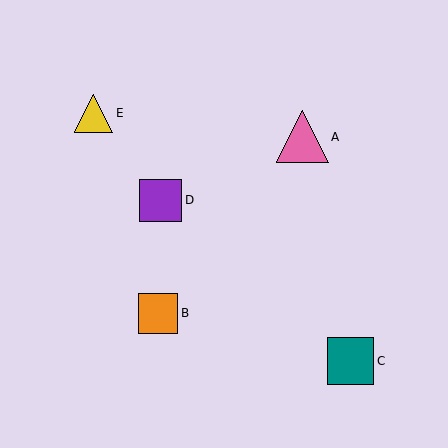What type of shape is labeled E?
Shape E is a yellow triangle.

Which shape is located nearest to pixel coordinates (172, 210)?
The purple square (labeled D) at (161, 200) is nearest to that location.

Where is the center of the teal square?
The center of the teal square is at (351, 361).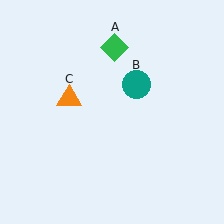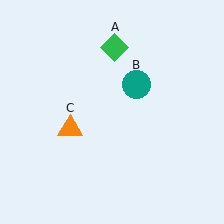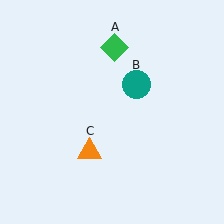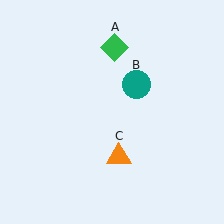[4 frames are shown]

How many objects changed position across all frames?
1 object changed position: orange triangle (object C).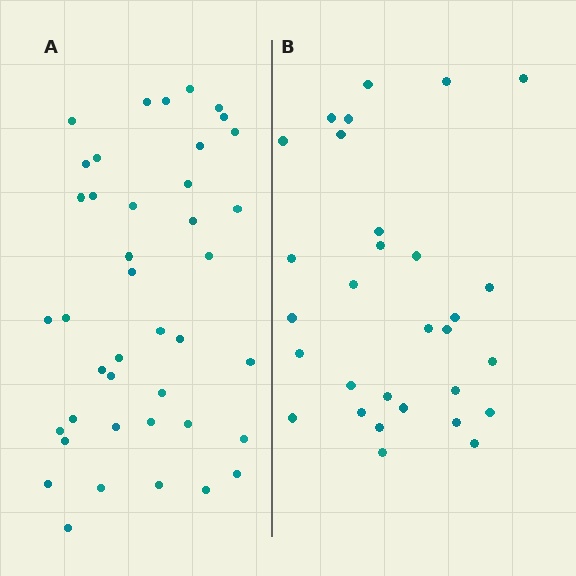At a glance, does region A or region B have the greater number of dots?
Region A (the left region) has more dots.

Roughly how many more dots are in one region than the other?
Region A has roughly 12 or so more dots than region B.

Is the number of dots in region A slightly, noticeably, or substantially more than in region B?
Region A has noticeably more, but not dramatically so. The ratio is roughly 1.4 to 1.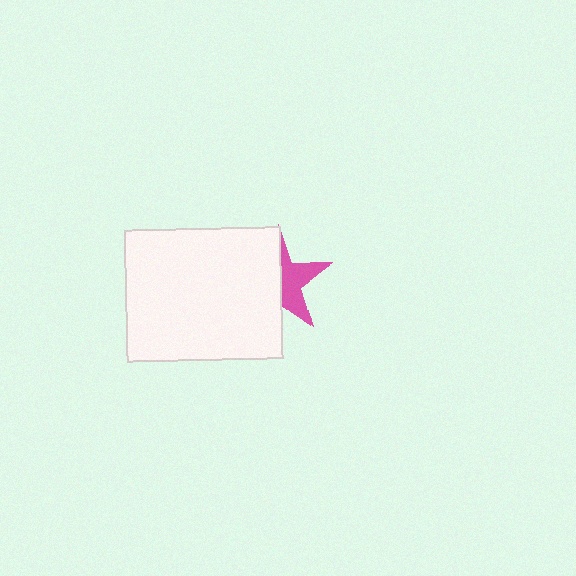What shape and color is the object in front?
The object in front is a white rectangle.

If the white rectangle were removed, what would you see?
You would see the complete pink star.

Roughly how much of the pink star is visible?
About half of it is visible (roughly 45%).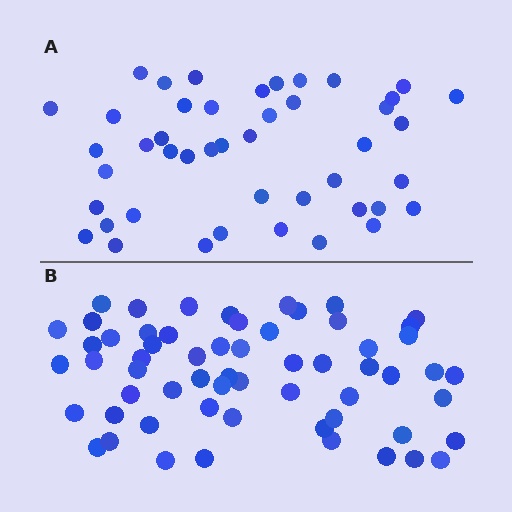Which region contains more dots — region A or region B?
Region B (the bottom region) has more dots.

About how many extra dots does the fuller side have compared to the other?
Region B has approximately 15 more dots than region A.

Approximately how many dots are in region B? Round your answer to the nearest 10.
About 60 dots.